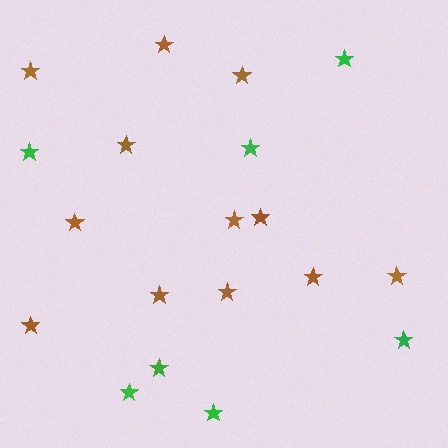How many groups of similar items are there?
There are 2 groups: one group of brown stars (12) and one group of green stars (7).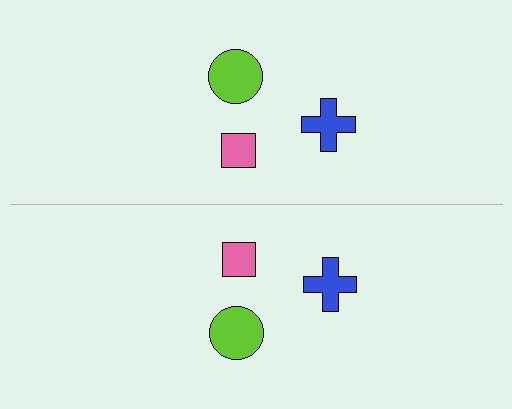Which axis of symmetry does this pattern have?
The pattern has a horizontal axis of symmetry running through the center of the image.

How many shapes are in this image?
There are 6 shapes in this image.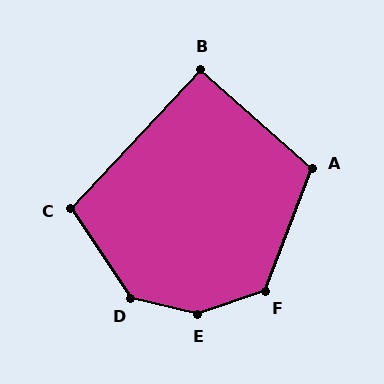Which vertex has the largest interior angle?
E, at approximately 147 degrees.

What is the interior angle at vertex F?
Approximately 131 degrees (obtuse).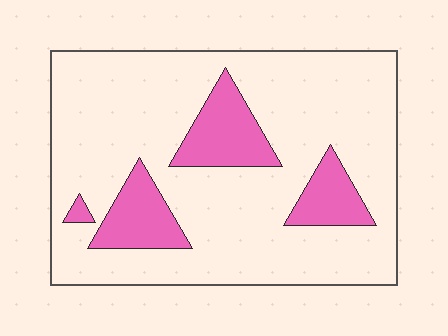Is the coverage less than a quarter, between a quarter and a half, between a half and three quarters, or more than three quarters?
Less than a quarter.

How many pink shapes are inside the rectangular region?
4.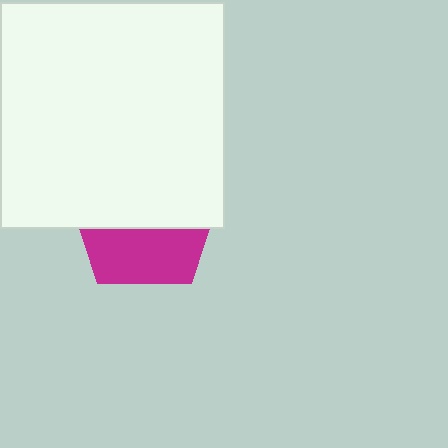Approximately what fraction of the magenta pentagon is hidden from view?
Roughly 60% of the magenta pentagon is hidden behind the white square.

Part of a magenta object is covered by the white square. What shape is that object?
It is a pentagon.